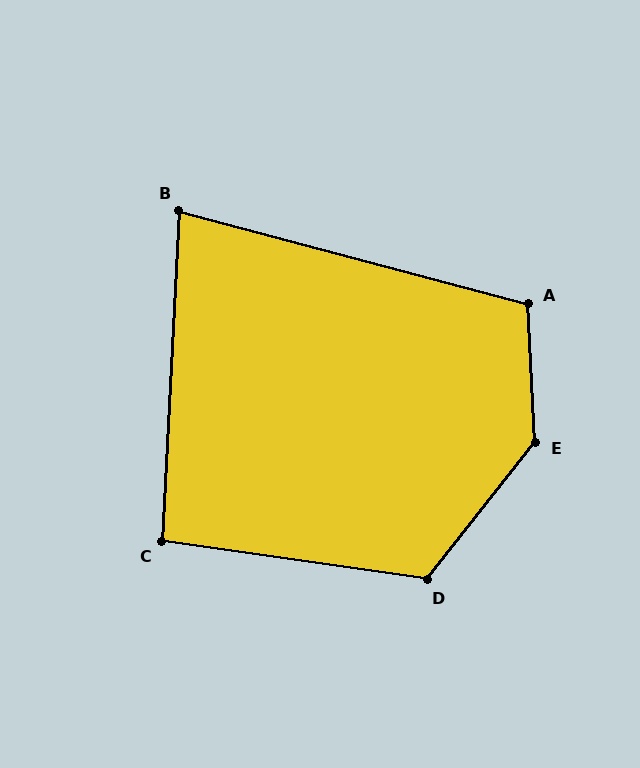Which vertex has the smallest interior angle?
B, at approximately 78 degrees.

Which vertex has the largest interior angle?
E, at approximately 139 degrees.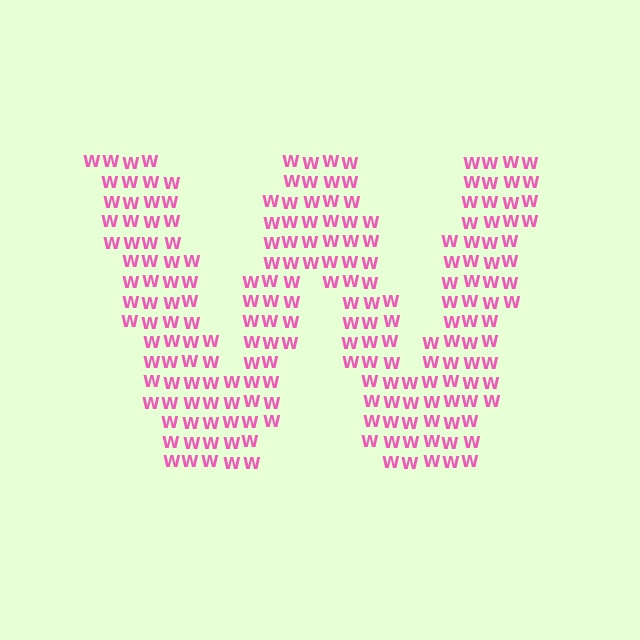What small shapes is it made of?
It is made of small letter W's.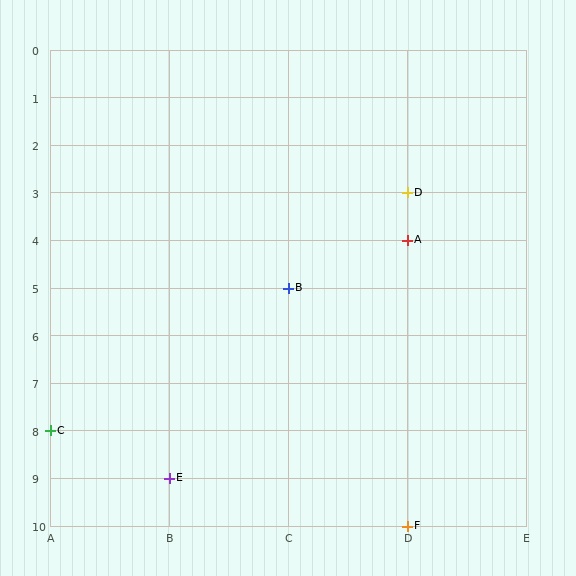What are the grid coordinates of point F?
Point F is at grid coordinates (D, 10).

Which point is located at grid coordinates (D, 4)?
Point A is at (D, 4).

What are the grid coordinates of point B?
Point B is at grid coordinates (C, 5).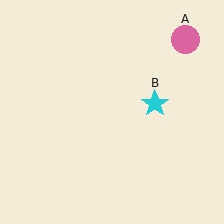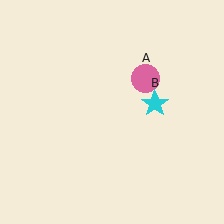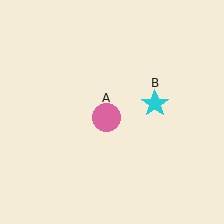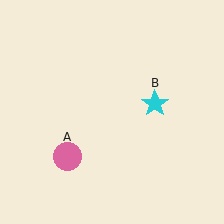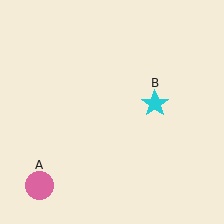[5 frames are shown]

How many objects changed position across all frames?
1 object changed position: pink circle (object A).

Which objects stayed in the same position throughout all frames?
Cyan star (object B) remained stationary.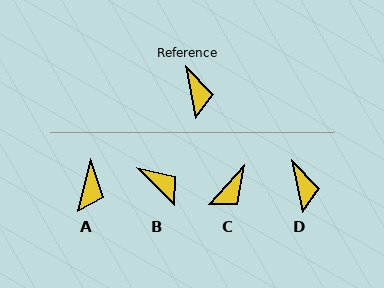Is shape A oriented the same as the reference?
No, it is off by about 25 degrees.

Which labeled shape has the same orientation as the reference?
D.